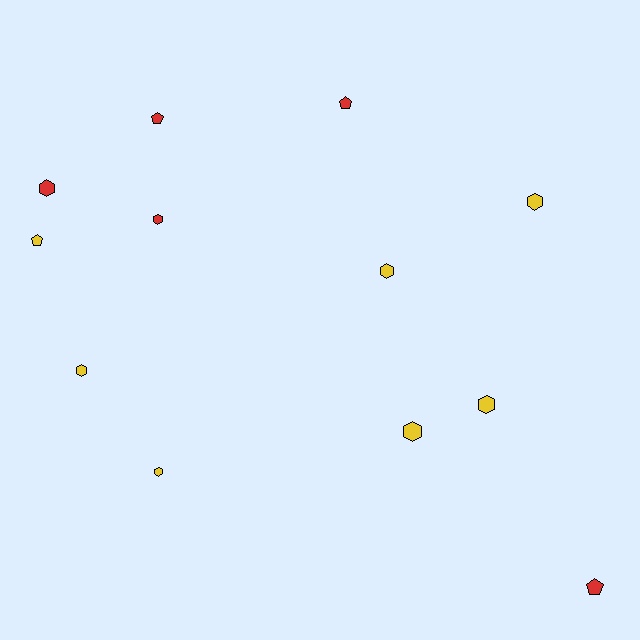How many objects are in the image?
There are 12 objects.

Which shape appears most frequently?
Hexagon, with 8 objects.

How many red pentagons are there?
There are 3 red pentagons.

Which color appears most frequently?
Yellow, with 7 objects.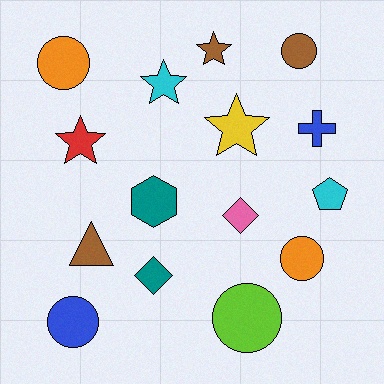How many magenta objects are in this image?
There are no magenta objects.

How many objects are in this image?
There are 15 objects.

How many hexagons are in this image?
There is 1 hexagon.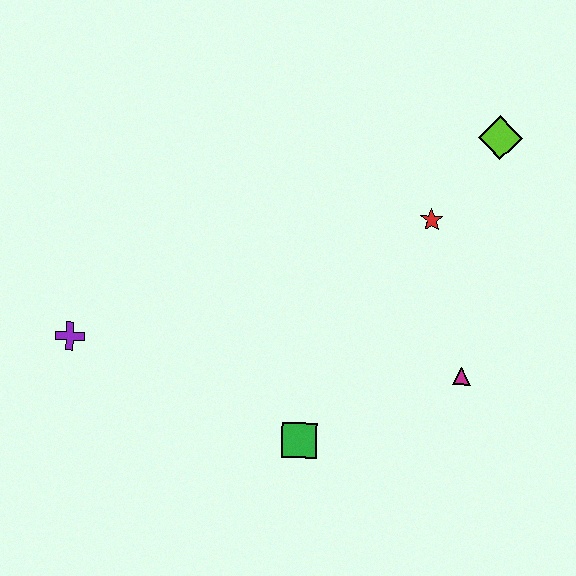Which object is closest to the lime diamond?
The red star is closest to the lime diamond.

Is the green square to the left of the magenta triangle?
Yes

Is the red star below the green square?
No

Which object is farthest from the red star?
The purple cross is farthest from the red star.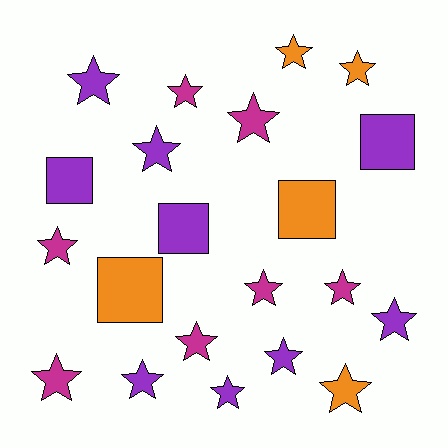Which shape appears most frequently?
Star, with 16 objects.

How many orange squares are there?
There are 2 orange squares.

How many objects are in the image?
There are 21 objects.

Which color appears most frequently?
Purple, with 9 objects.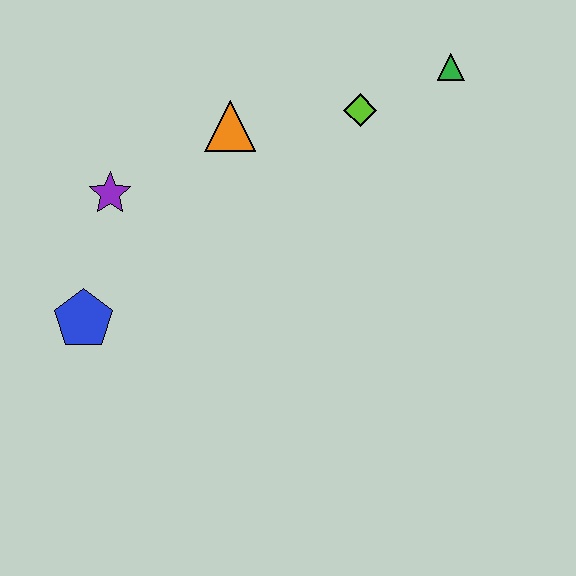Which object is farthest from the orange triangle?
The blue pentagon is farthest from the orange triangle.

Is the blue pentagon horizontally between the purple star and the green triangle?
No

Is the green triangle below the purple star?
No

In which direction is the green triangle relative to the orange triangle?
The green triangle is to the right of the orange triangle.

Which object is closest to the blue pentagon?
The purple star is closest to the blue pentagon.